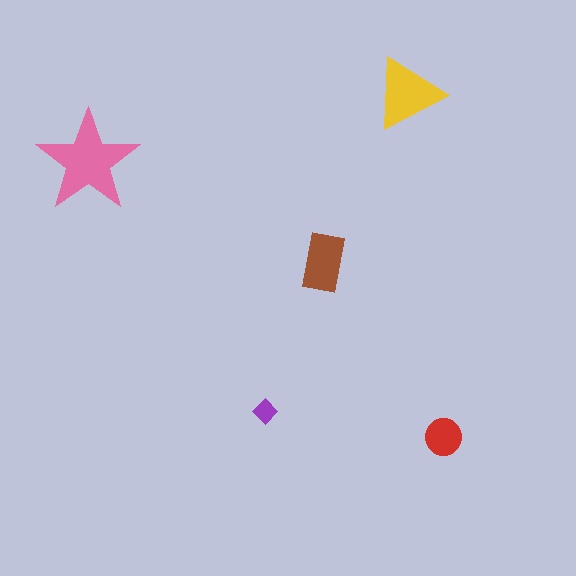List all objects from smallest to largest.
The purple diamond, the red circle, the brown rectangle, the yellow triangle, the pink star.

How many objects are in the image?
There are 5 objects in the image.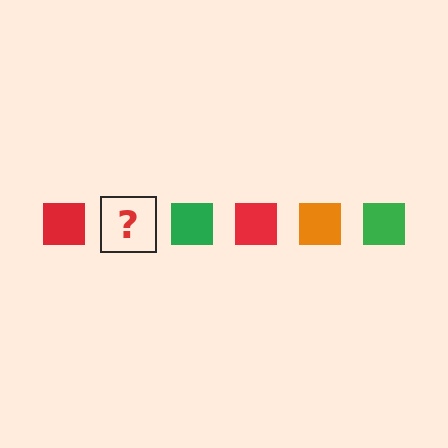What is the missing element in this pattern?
The missing element is an orange square.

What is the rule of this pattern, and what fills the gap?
The rule is that the pattern cycles through red, orange, green squares. The gap should be filled with an orange square.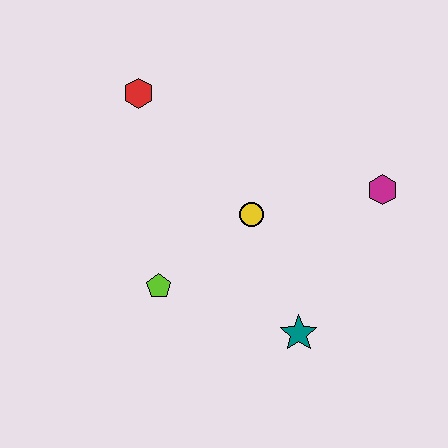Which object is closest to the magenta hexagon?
The yellow circle is closest to the magenta hexagon.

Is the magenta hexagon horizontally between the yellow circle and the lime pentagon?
No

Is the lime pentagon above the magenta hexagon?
No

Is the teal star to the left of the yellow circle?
No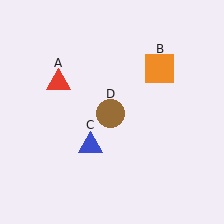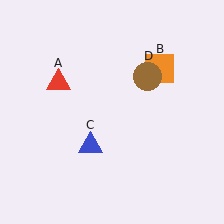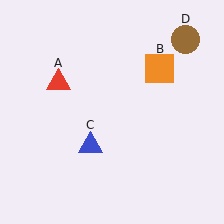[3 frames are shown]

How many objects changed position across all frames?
1 object changed position: brown circle (object D).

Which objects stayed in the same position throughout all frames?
Red triangle (object A) and orange square (object B) and blue triangle (object C) remained stationary.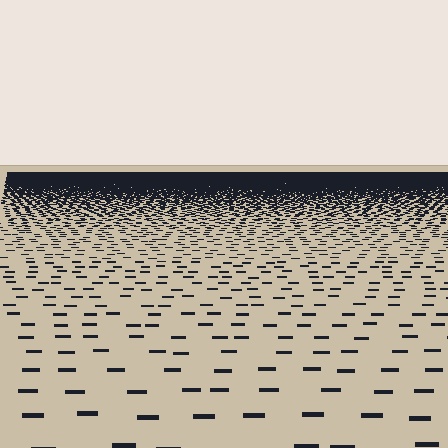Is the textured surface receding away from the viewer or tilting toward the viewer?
The surface is receding away from the viewer. Texture elements get smaller and denser toward the top.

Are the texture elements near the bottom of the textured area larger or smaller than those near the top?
Larger. Near the bottom, elements are closer to the viewer and appear at a bigger on-screen size.